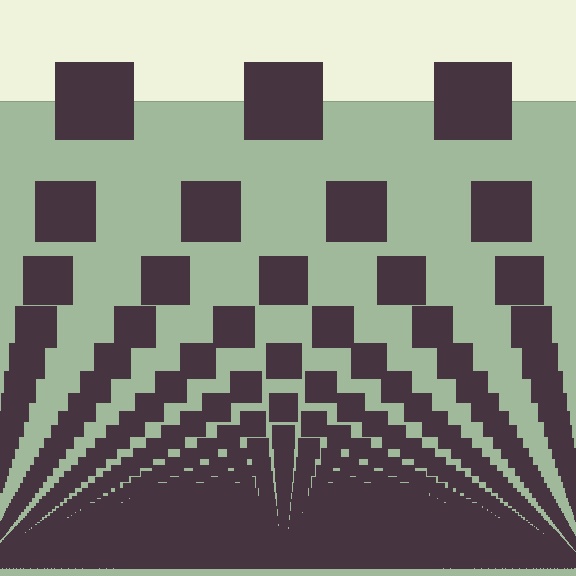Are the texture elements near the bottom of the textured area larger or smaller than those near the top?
Smaller. The gradient is inverted — elements near the bottom are smaller and denser.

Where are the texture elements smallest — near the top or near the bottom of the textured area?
Near the bottom.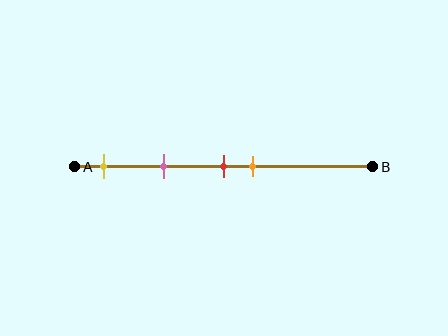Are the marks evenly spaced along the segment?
No, the marks are not evenly spaced.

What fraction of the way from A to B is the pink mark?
The pink mark is approximately 30% (0.3) of the way from A to B.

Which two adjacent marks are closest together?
The red and orange marks are the closest adjacent pair.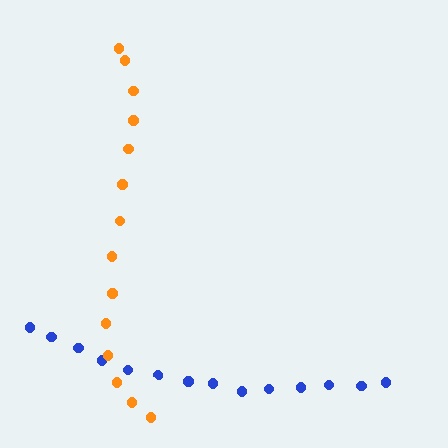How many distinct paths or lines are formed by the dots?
There are 2 distinct paths.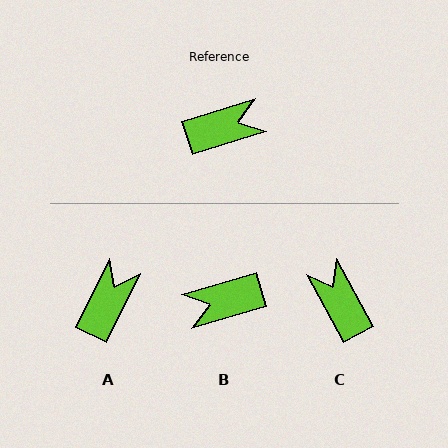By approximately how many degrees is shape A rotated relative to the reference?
Approximately 46 degrees counter-clockwise.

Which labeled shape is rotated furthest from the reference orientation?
B, about 180 degrees away.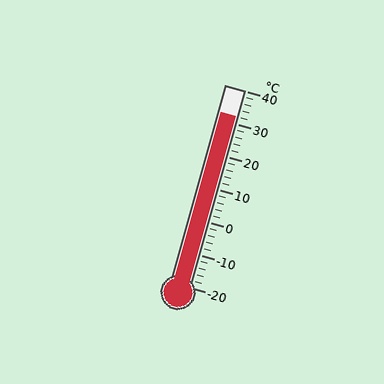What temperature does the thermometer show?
The thermometer shows approximately 32°C.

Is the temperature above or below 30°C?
The temperature is above 30°C.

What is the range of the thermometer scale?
The thermometer scale ranges from -20°C to 40°C.